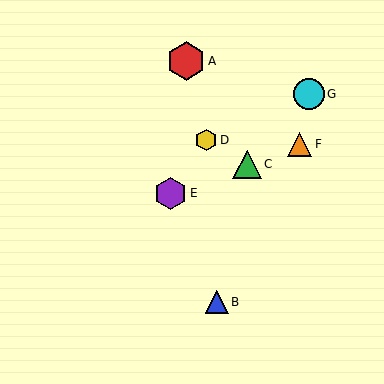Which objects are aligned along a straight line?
Objects C, E, F are aligned along a straight line.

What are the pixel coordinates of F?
Object F is at (299, 144).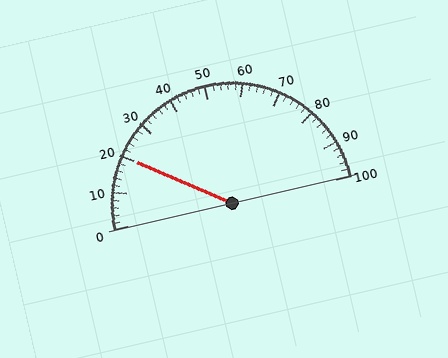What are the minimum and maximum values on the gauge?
The gauge ranges from 0 to 100.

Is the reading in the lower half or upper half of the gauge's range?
The reading is in the lower half of the range (0 to 100).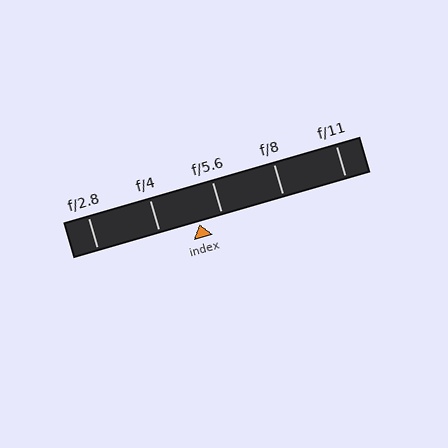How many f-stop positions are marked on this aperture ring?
There are 5 f-stop positions marked.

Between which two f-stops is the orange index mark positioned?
The index mark is between f/4 and f/5.6.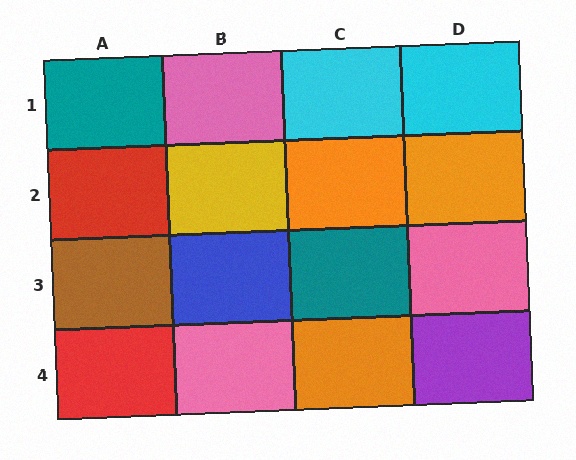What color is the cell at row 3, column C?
Teal.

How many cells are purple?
1 cell is purple.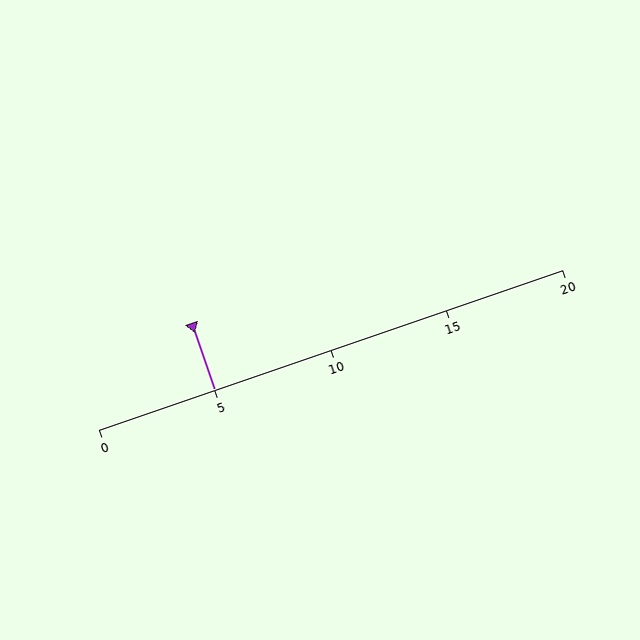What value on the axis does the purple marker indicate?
The marker indicates approximately 5.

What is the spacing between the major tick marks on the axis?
The major ticks are spaced 5 apart.